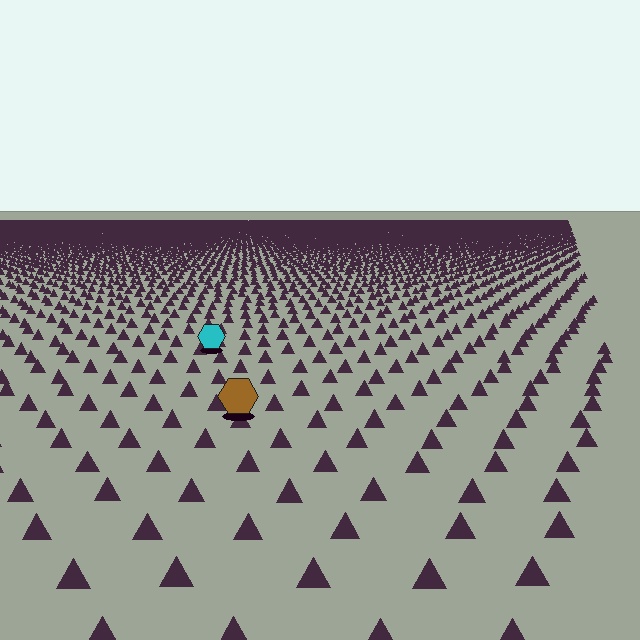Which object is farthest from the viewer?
The cyan hexagon is farthest from the viewer. It appears smaller and the ground texture around it is denser.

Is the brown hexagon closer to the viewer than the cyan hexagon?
Yes. The brown hexagon is closer — you can tell from the texture gradient: the ground texture is coarser near it.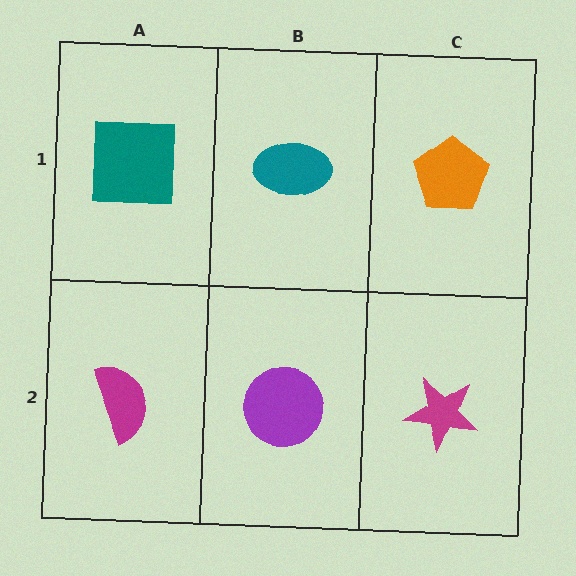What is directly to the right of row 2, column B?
A magenta star.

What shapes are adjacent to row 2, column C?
An orange pentagon (row 1, column C), a purple circle (row 2, column B).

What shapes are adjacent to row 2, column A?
A teal square (row 1, column A), a purple circle (row 2, column B).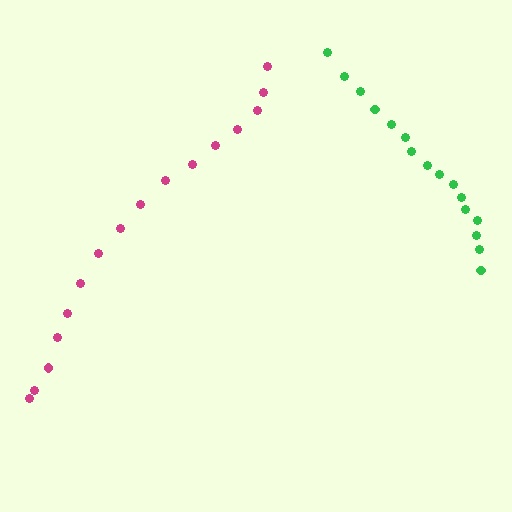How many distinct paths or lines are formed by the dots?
There are 2 distinct paths.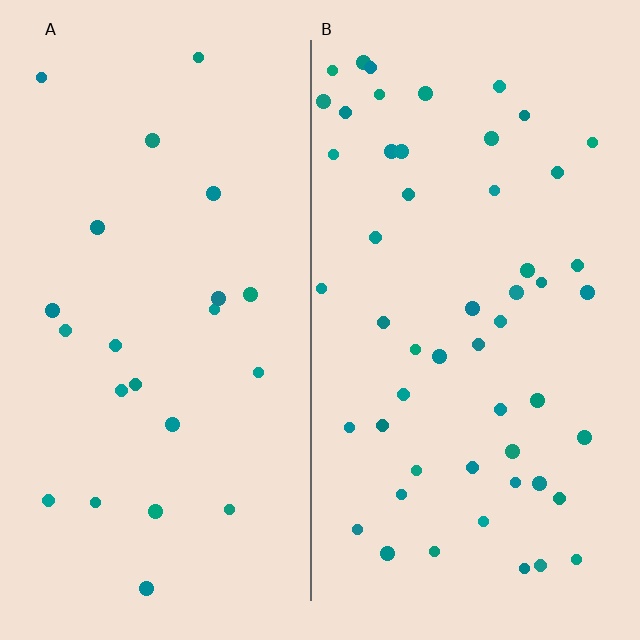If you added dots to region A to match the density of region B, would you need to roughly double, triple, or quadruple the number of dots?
Approximately double.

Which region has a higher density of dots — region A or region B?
B (the right).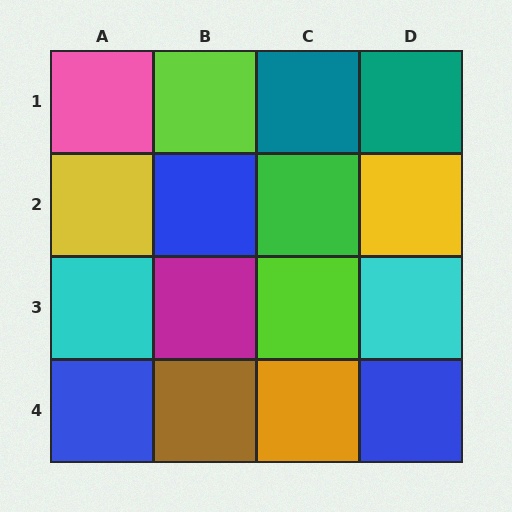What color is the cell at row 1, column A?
Pink.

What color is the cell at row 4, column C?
Orange.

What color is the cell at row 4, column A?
Blue.